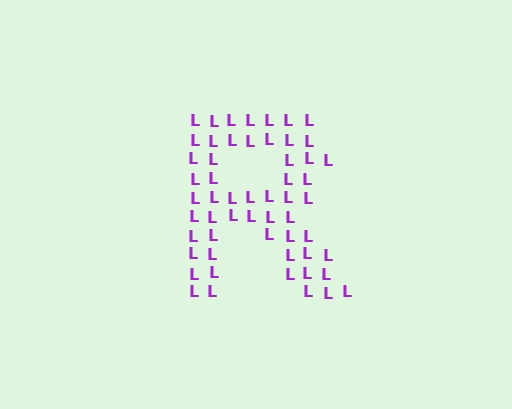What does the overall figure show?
The overall figure shows the letter R.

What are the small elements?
The small elements are letter L's.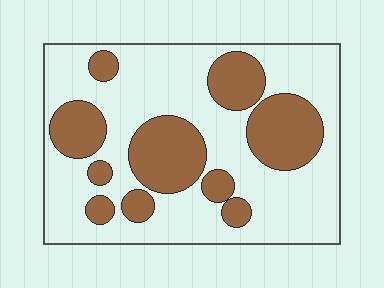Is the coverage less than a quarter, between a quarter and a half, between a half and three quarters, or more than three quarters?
Between a quarter and a half.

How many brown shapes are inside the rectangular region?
10.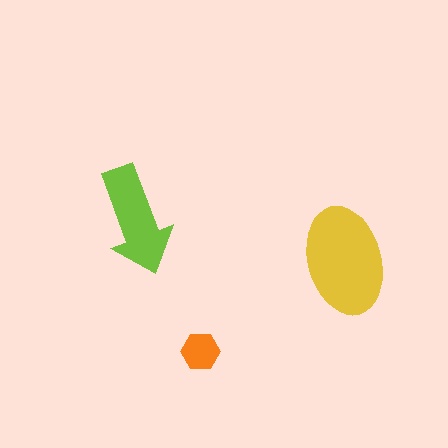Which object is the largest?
The yellow ellipse.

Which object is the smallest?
The orange hexagon.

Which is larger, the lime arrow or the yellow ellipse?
The yellow ellipse.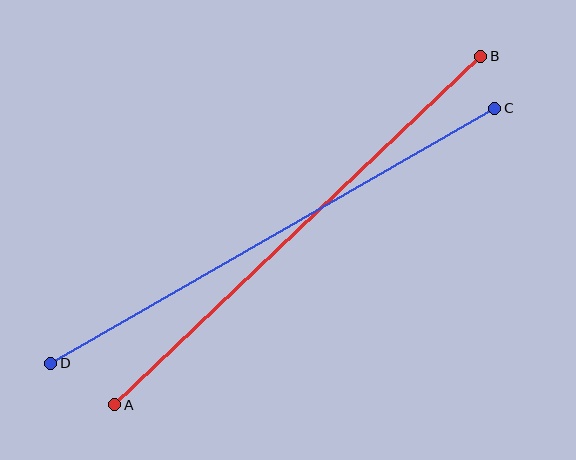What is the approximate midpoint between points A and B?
The midpoint is at approximately (298, 231) pixels.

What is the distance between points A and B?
The distance is approximately 505 pixels.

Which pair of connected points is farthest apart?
Points C and D are farthest apart.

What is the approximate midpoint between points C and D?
The midpoint is at approximately (273, 236) pixels.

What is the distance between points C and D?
The distance is approximately 512 pixels.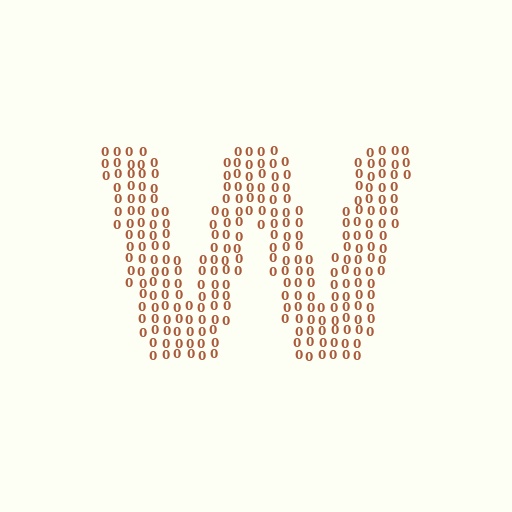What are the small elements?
The small elements are digit 0's.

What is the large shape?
The large shape is the letter W.